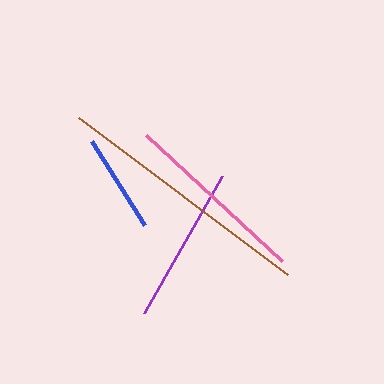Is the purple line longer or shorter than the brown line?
The brown line is longer than the purple line.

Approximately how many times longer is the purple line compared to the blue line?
The purple line is approximately 1.6 times the length of the blue line.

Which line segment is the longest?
The brown line is the longest at approximately 261 pixels.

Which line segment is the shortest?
The blue line is the shortest at approximately 99 pixels.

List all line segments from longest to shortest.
From longest to shortest: brown, pink, purple, blue.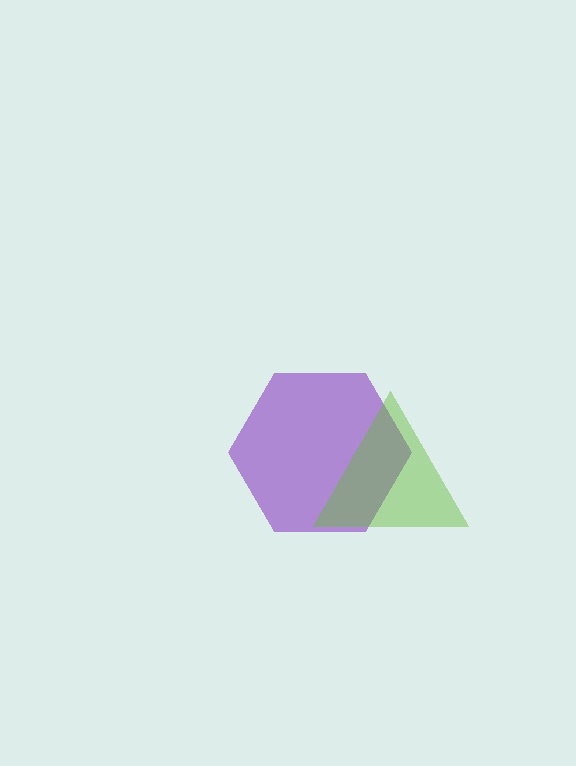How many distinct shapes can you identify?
There are 2 distinct shapes: a purple hexagon, a lime triangle.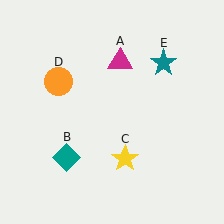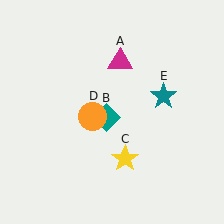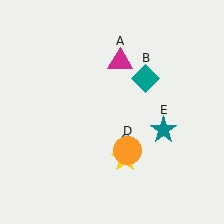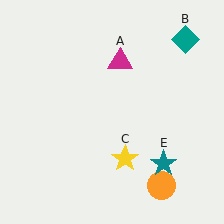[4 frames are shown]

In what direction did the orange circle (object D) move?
The orange circle (object D) moved down and to the right.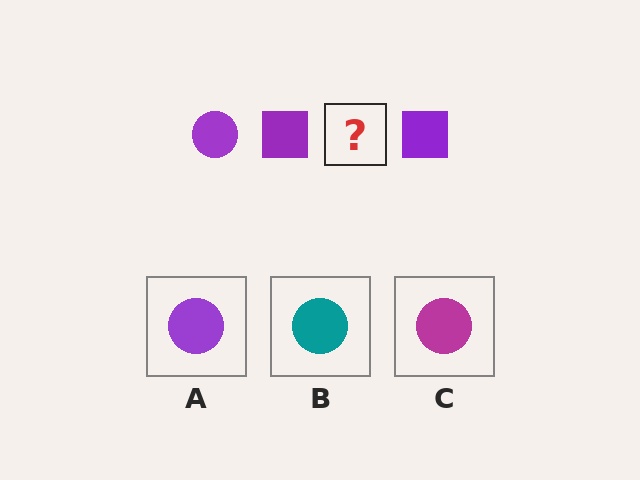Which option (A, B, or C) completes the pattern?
A.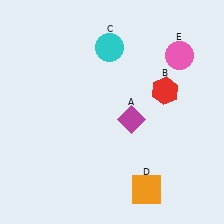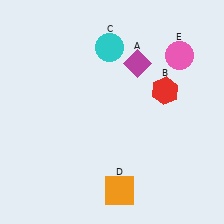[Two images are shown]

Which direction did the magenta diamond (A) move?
The magenta diamond (A) moved up.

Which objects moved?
The objects that moved are: the magenta diamond (A), the orange square (D).